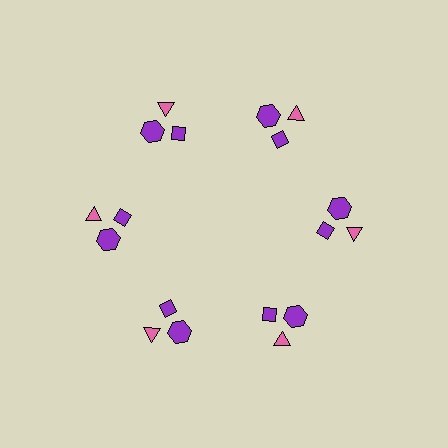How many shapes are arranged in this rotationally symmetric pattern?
There are 18 shapes, arranged in 6 groups of 3.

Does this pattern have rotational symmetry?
Yes, this pattern has 6-fold rotational symmetry. It looks the same after rotating 60 degrees around the center.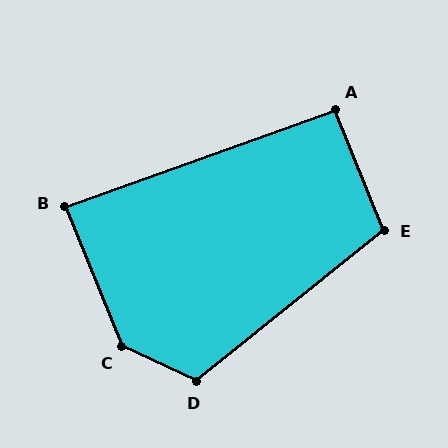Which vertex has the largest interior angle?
C, at approximately 137 degrees.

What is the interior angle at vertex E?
Approximately 107 degrees (obtuse).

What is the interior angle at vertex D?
Approximately 116 degrees (obtuse).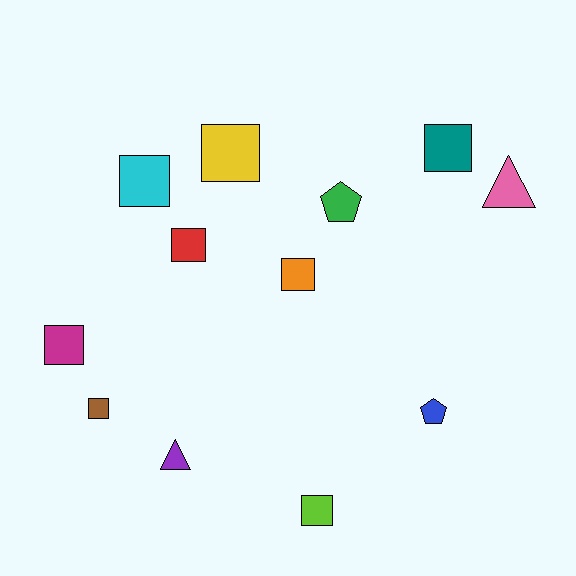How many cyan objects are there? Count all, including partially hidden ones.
There is 1 cyan object.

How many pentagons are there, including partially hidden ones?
There are 2 pentagons.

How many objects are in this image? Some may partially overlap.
There are 12 objects.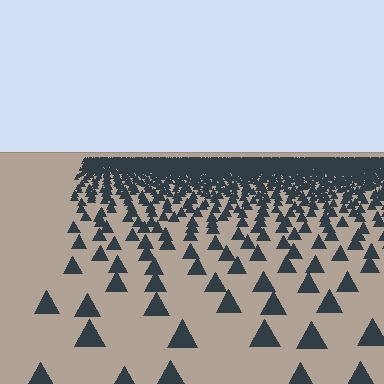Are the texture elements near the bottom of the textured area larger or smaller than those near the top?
Larger. Near the bottom, elements are closer to the viewer and appear at a bigger on-screen size.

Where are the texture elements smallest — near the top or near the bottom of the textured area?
Near the top.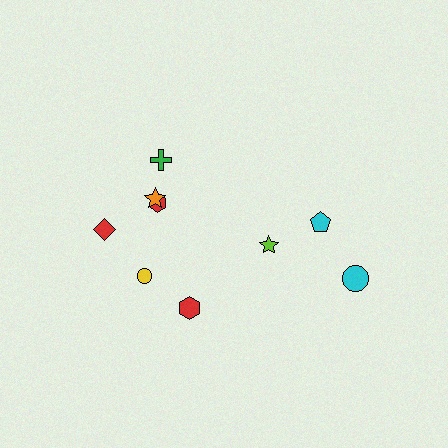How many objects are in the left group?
There are 6 objects.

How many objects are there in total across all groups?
There are 9 objects.